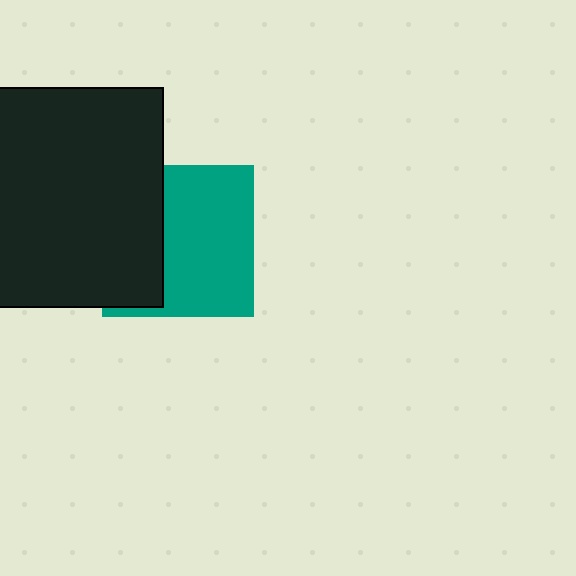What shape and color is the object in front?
The object in front is a black square.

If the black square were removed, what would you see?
You would see the complete teal square.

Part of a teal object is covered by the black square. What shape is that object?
It is a square.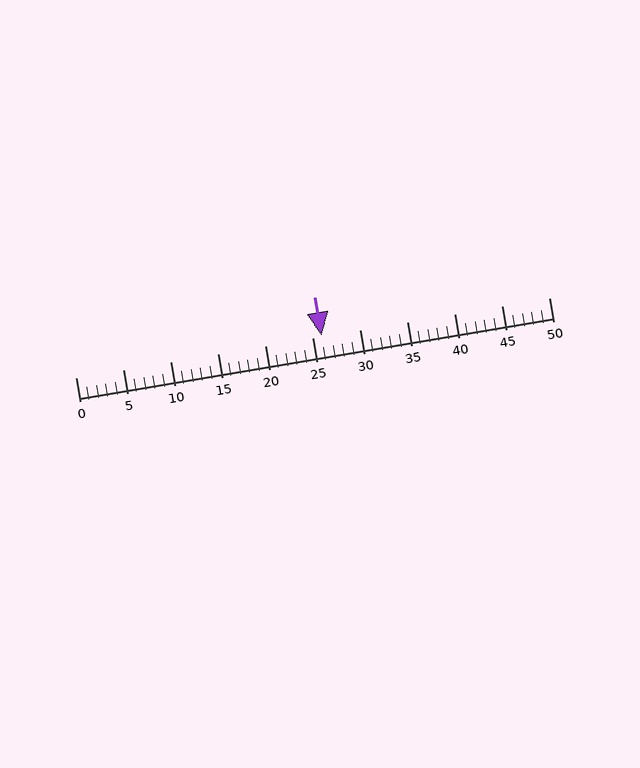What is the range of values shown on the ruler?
The ruler shows values from 0 to 50.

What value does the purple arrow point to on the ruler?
The purple arrow points to approximately 26.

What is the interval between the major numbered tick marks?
The major tick marks are spaced 5 units apart.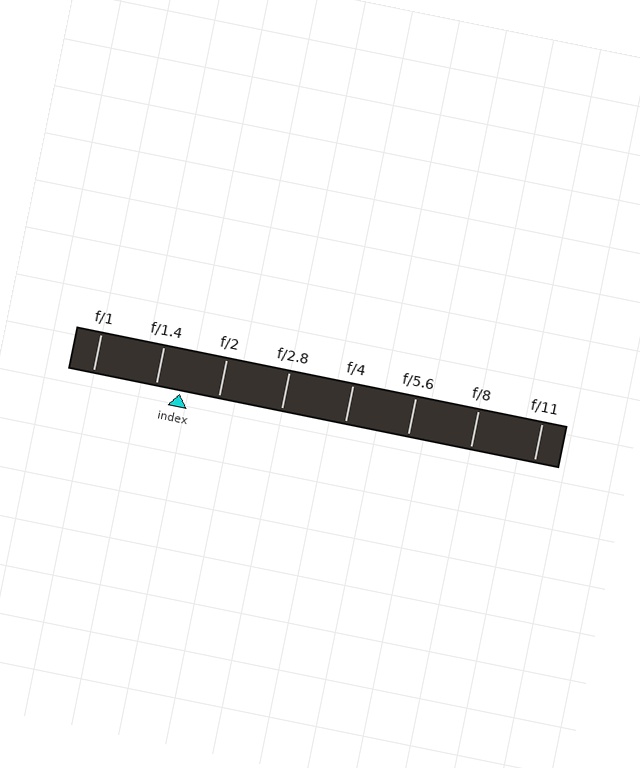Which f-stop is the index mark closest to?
The index mark is closest to f/1.4.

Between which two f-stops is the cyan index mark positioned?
The index mark is between f/1.4 and f/2.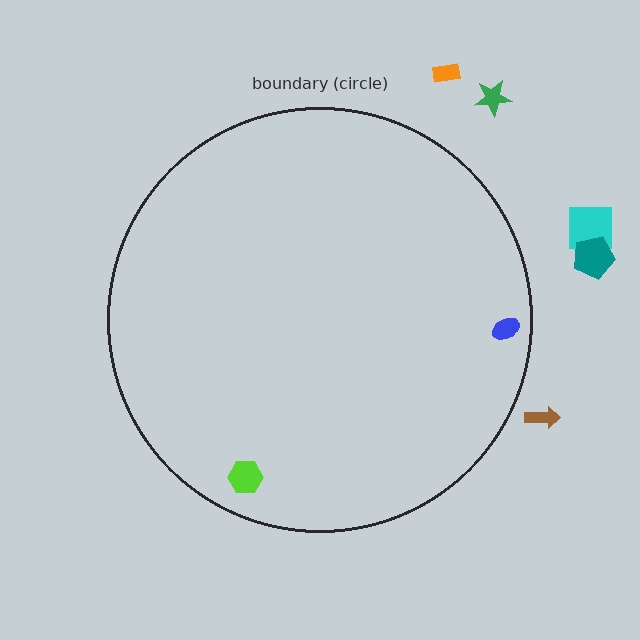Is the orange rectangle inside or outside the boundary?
Outside.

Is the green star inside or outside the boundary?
Outside.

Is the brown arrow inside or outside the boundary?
Outside.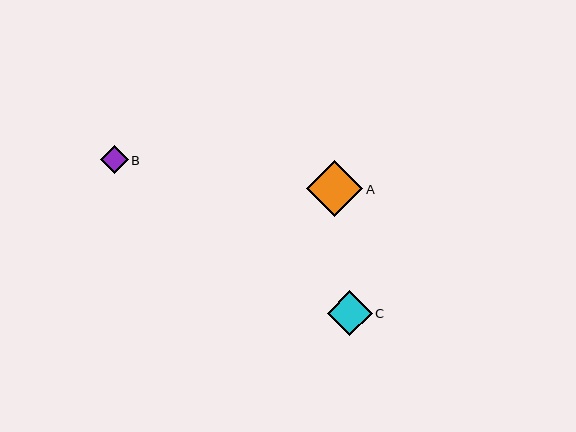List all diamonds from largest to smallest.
From largest to smallest: A, C, B.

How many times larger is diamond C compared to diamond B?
Diamond C is approximately 1.6 times the size of diamond B.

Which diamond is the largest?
Diamond A is the largest with a size of approximately 56 pixels.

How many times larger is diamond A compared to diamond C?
Diamond A is approximately 1.3 times the size of diamond C.